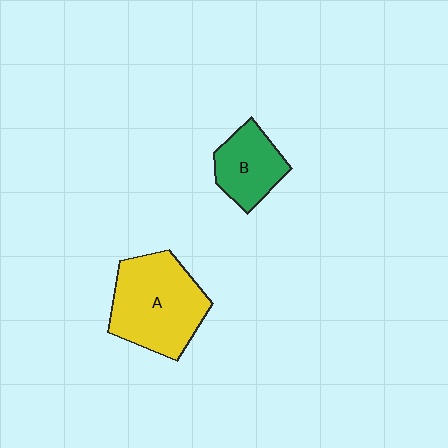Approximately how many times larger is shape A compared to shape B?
Approximately 1.8 times.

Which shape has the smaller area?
Shape B (green).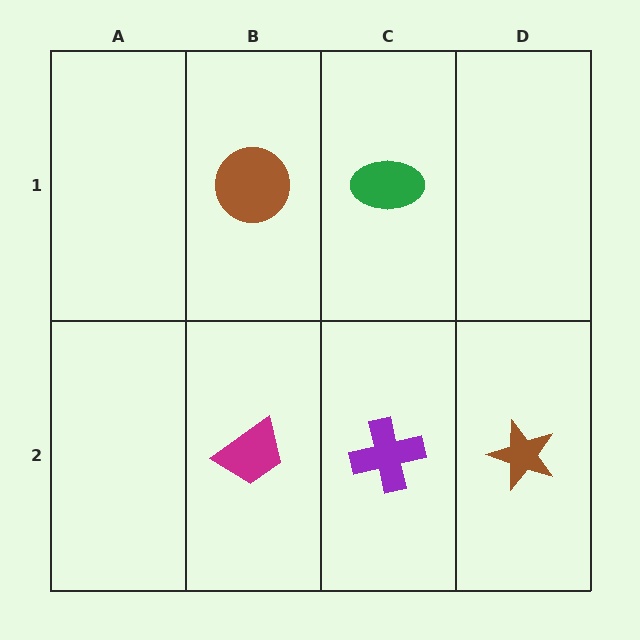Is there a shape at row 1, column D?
No, that cell is empty.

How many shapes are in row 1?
2 shapes.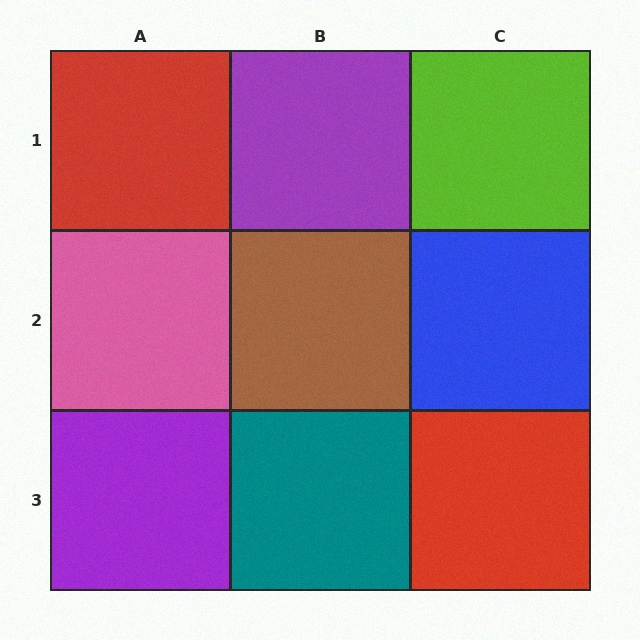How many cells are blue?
1 cell is blue.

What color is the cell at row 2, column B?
Brown.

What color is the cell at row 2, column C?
Blue.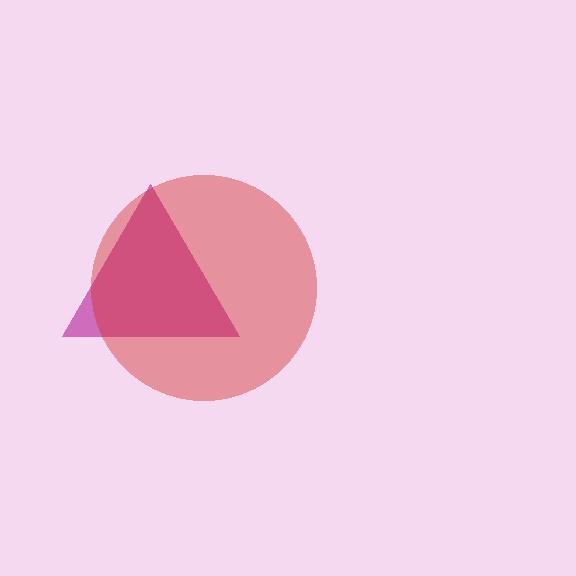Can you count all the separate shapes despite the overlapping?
Yes, there are 2 separate shapes.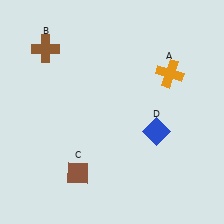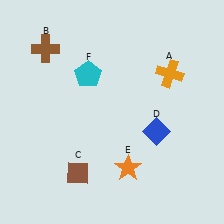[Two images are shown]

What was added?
An orange star (E), a cyan pentagon (F) were added in Image 2.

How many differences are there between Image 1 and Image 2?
There are 2 differences between the two images.